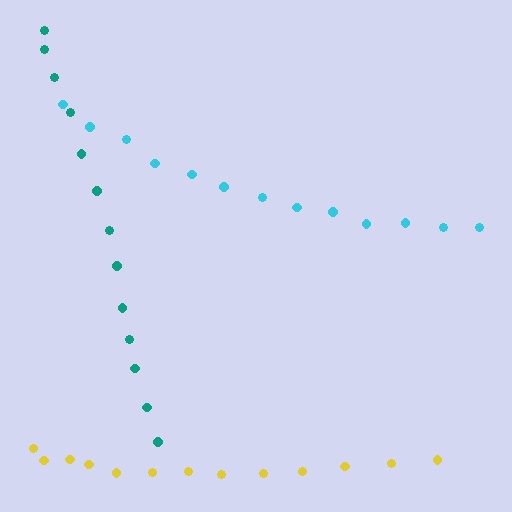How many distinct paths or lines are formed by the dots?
There are 3 distinct paths.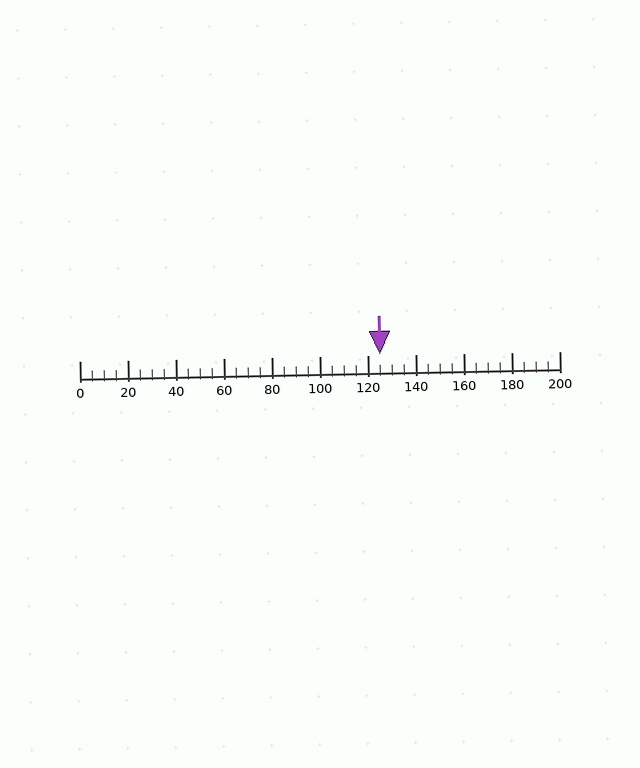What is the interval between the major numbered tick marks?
The major tick marks are spaced 20 units apart.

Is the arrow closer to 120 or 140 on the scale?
The arrow is closer to 120.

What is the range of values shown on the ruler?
The ruler shows values from 0 to 200.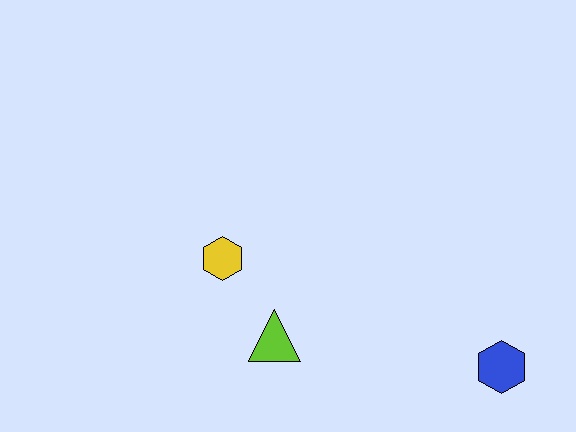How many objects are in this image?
There are 3 objects.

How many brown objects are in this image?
There are no brown objects.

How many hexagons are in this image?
There are 2 hexagons.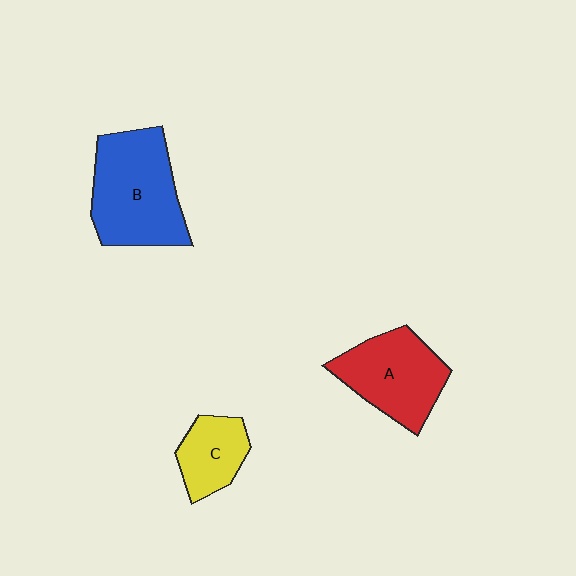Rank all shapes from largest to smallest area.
From largest to smallest: B (blue), A (red), C (yellow).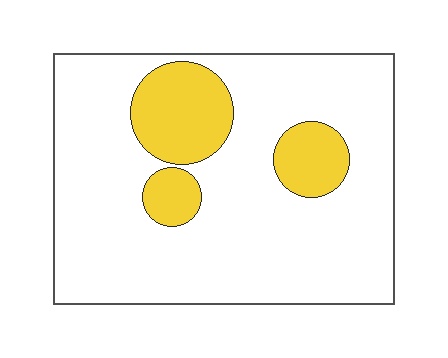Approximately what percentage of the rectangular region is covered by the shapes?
Approximately 20%.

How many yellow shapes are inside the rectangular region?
3.